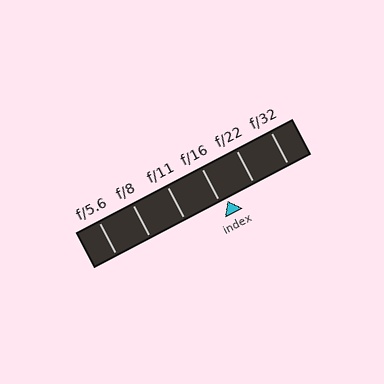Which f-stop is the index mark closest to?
The index mark is closest to f/16.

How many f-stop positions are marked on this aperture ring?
There are 6 f-stop positions marked.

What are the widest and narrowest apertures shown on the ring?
The widest aperture shown is f/5.6 and the narrowest is f/32.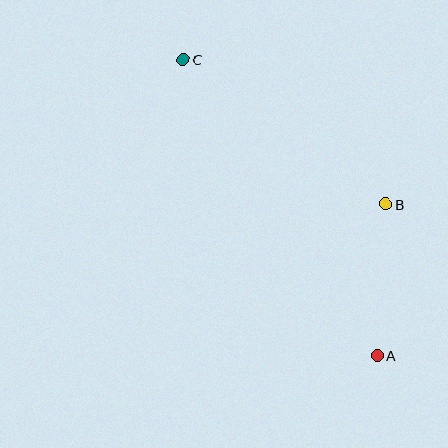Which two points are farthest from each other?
Points A and C are farthest from each other.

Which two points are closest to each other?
Points A and B are closest to each other.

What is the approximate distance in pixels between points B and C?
The distance between B and C is approximately 249 pixels.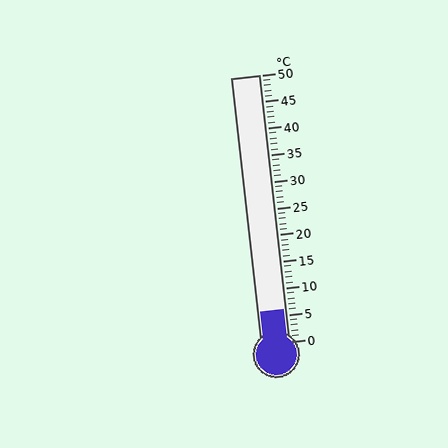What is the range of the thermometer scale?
The thermometer scale ranges from 0°C to 50°C.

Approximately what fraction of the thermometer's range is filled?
The thermometer is filled to approximately 10% of its range.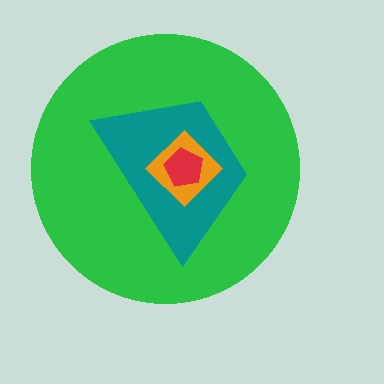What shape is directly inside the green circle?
The teal trapezoid.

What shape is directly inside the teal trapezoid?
The orange diamond.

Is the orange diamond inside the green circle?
Yes.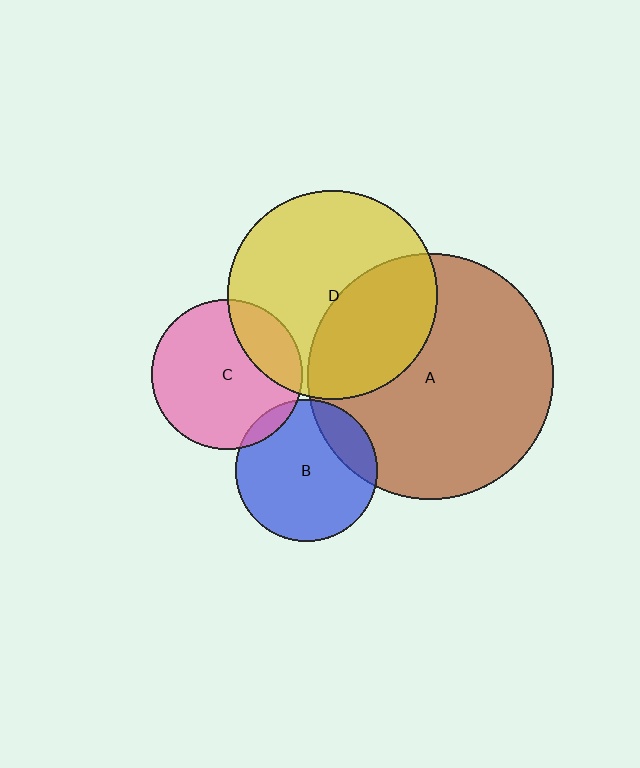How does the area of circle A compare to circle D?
Approximately 1.4 times.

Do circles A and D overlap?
Yes.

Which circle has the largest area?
Circle A (brown).